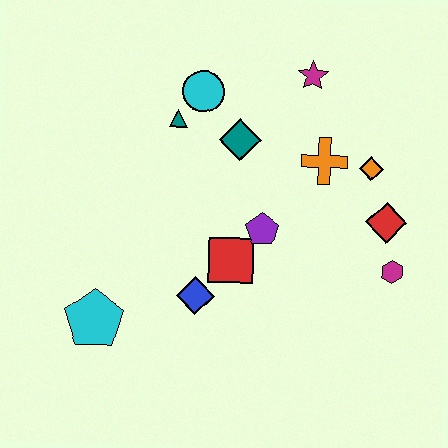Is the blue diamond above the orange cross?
No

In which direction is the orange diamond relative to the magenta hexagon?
The orange diamond is above the magenta hexagon.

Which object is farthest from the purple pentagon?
The cyan pentagon is farthest from the purple pentagon.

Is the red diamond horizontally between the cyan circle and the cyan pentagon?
No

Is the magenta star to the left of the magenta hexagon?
Yes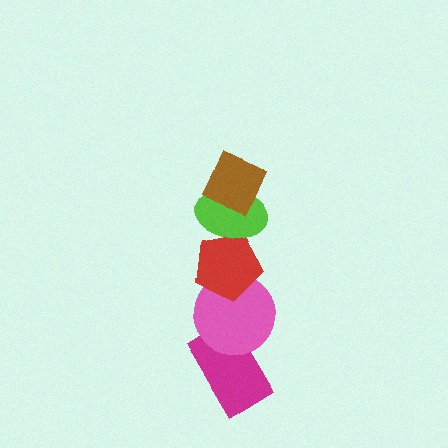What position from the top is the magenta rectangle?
The magenta rectangle is 5th from the top.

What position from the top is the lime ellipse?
The lime ellipse is 2nd from the top.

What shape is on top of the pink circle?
The red pentagon is on top of the pink circle.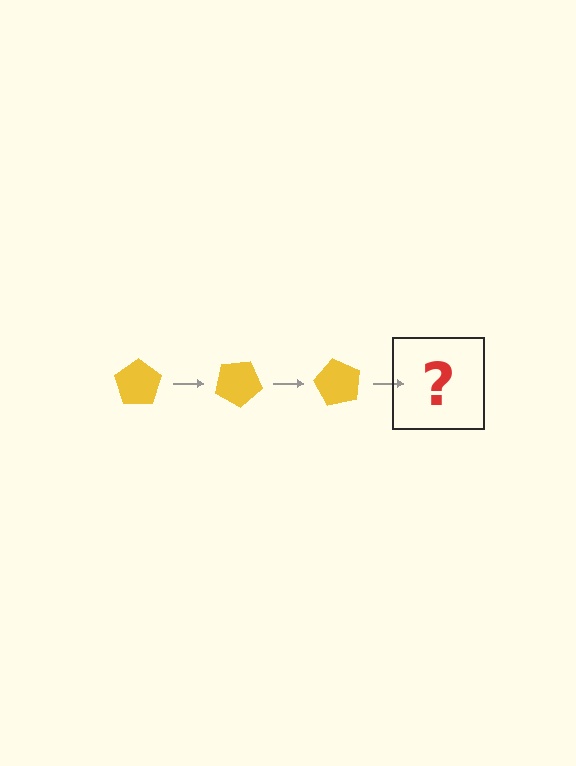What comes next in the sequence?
The next element should be a yellow pentagon rotated 90 degrees.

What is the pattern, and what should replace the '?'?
The pattern is that the pentagon rotates 30 degrees each step. The '?' should be a yellow pentagon rotated 90 degrees.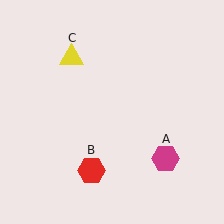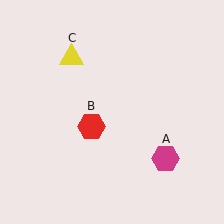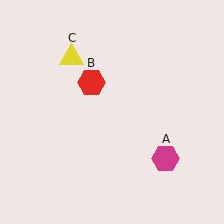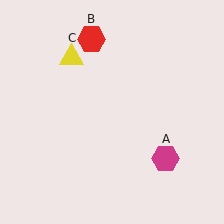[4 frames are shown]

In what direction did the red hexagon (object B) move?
The red hexagon (object B) moved up.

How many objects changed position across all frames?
1 object changed position: red hexagon (object B).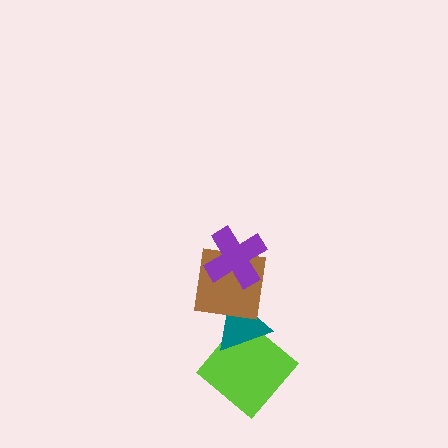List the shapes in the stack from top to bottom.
From top to bottom: the purple cross, the brown square, the teal triangle, the lime diamond.